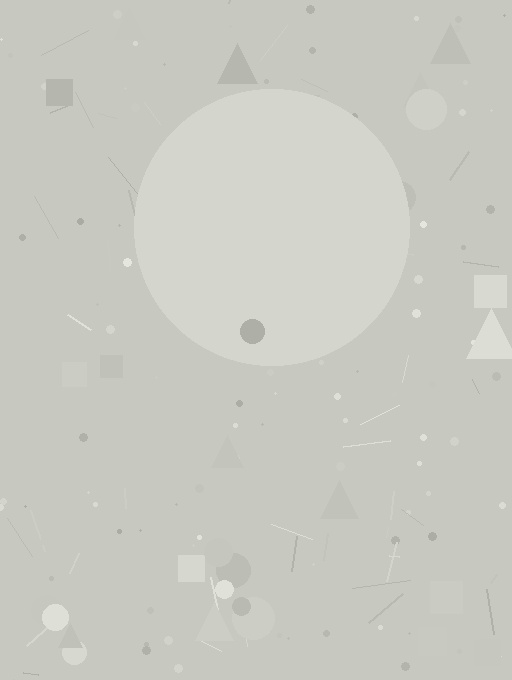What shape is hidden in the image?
A circle is hidden in the image.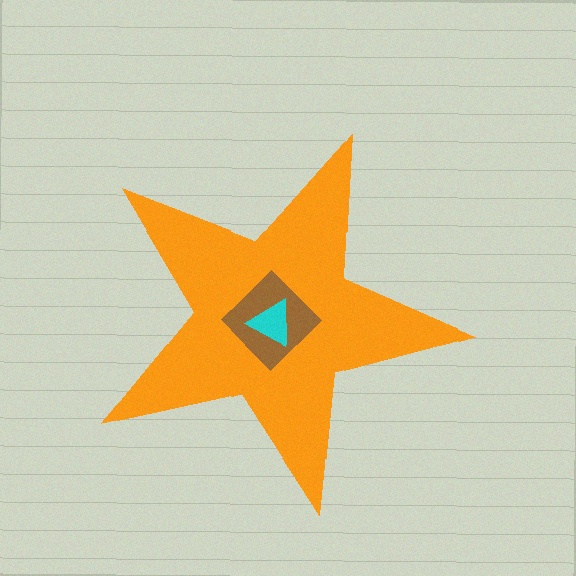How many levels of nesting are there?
3.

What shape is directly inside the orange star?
The brown diamond.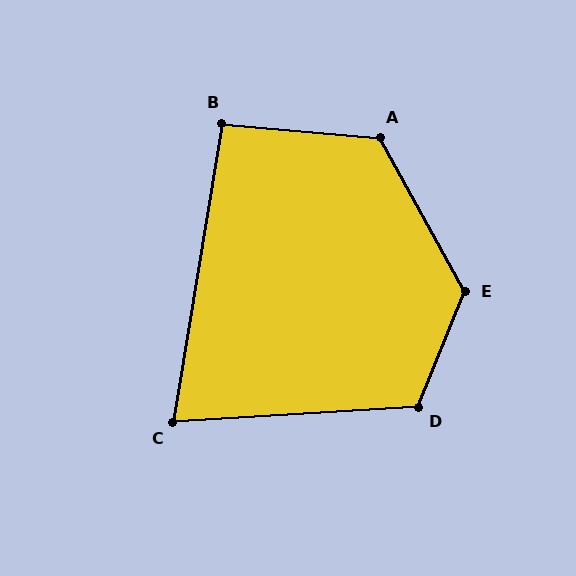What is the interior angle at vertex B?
Approximately 95 degrees (approximately right).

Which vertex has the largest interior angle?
E, at approximately 130 degrees.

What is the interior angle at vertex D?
Approximately 115 degrees (obtuse).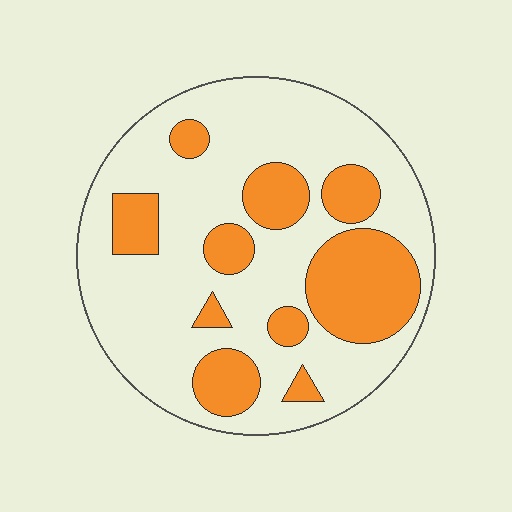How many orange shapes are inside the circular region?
10.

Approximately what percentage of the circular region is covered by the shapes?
Approximately 30%.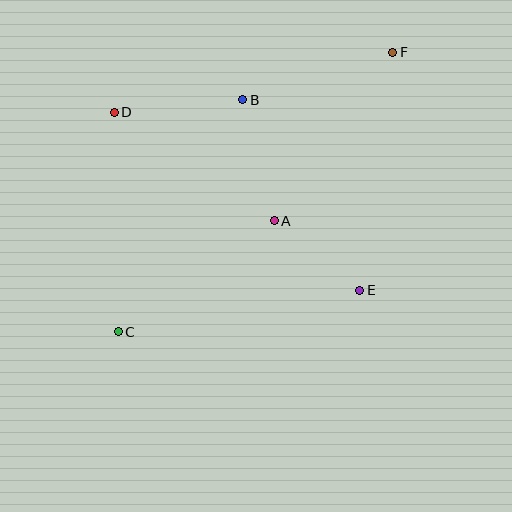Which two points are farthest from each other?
Points C and F are farthest from each other.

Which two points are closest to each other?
Points A and E are closest to each other.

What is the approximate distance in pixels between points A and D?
The distance between A and D is approximately 193 pixels.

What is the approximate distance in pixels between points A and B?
The distance between A and B is approximately 125 pixels.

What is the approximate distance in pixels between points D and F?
The distance between D and F is approximately 285 pixels.